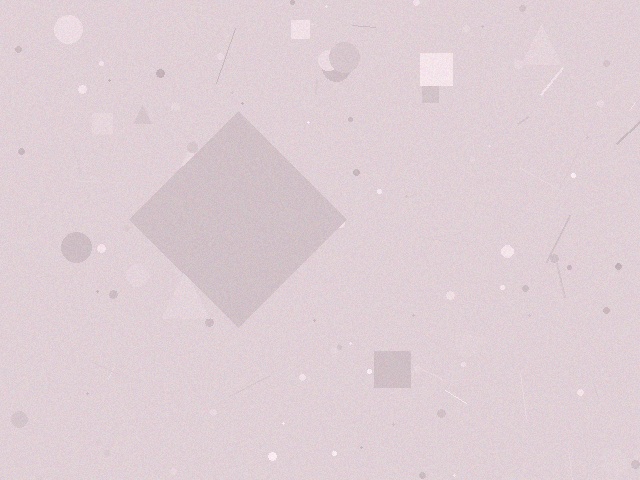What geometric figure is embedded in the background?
A diamond is embedded in the background.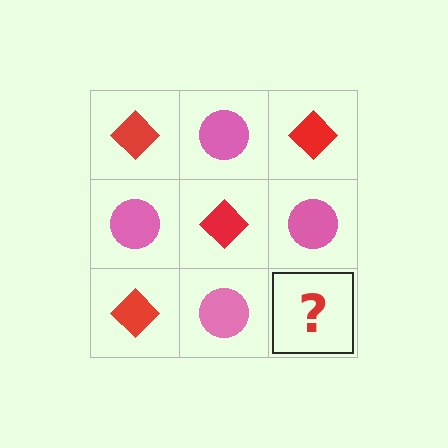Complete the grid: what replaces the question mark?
The question mark should be replaced with a red diamond.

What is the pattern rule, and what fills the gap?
The rule is that it alternates red diamond and pink circle in a checkerboard pattern. The gap should be filled with a red diamond.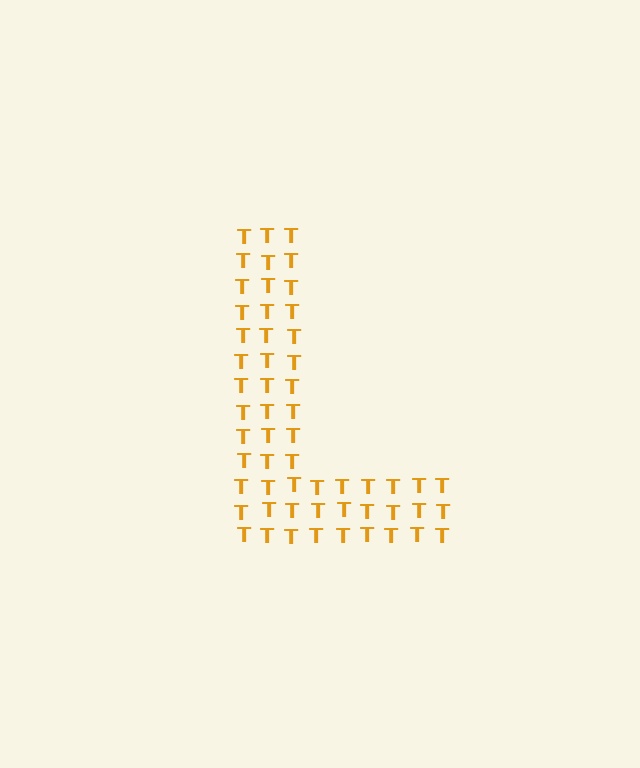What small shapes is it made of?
It is made of small letter T's.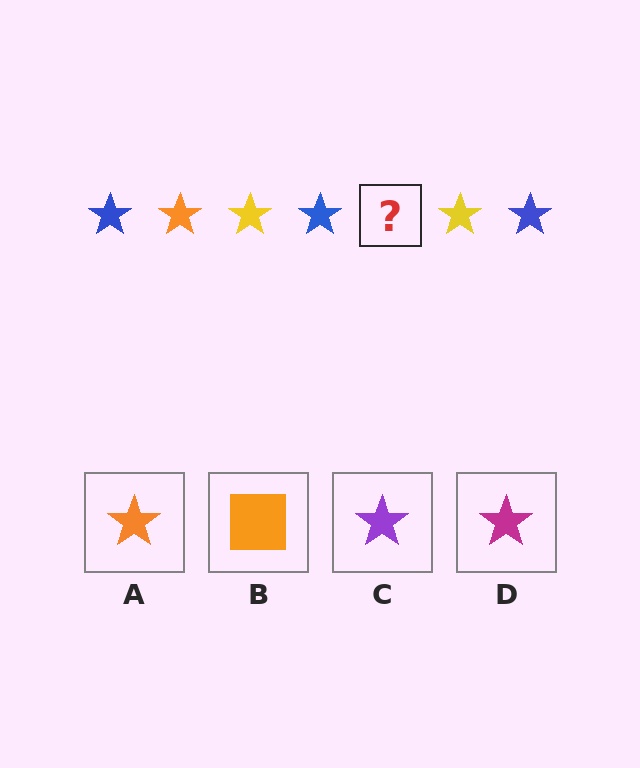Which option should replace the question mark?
Option A.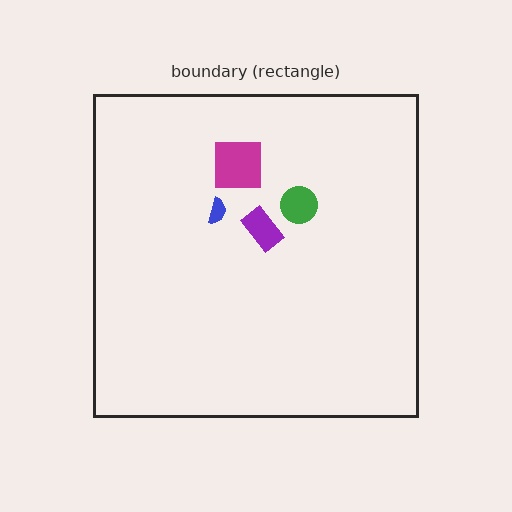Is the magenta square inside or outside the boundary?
Inside.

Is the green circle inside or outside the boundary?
Inside.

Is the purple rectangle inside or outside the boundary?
Inside.